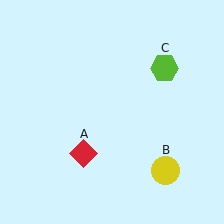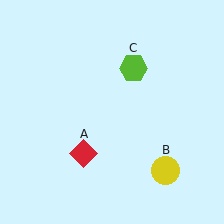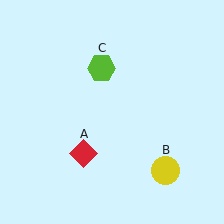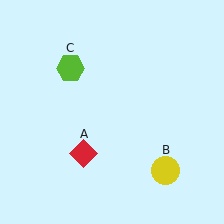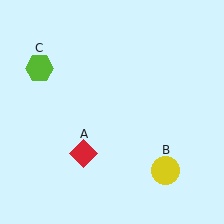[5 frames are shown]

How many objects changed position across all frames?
1 object changed position: lime hexagon (object C).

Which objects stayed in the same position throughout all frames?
Red diamond (object A) and yellow circle (object B) remained stationary.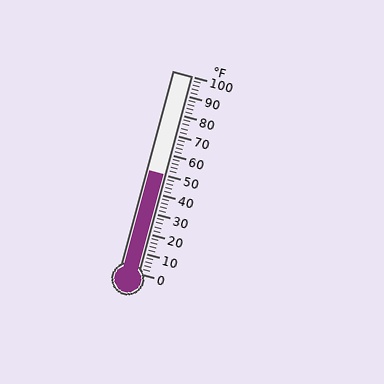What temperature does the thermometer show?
The thermometer shows approximately 50°F.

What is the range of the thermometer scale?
The thermometer scale ranges from 0°F to 100°F.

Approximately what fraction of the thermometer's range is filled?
The thermometer is filled to approximately 50% of its range.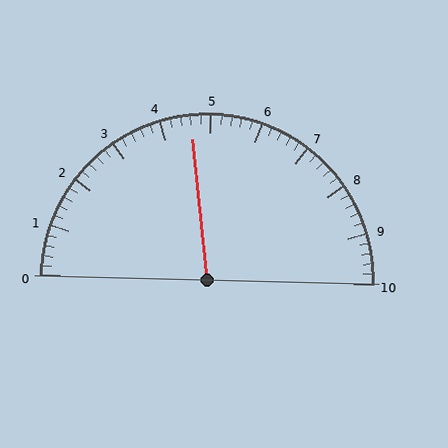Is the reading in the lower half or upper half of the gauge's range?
The reading is in the lower half of the range (0 to 10).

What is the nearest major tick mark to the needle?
The nearest major tick mark is 5.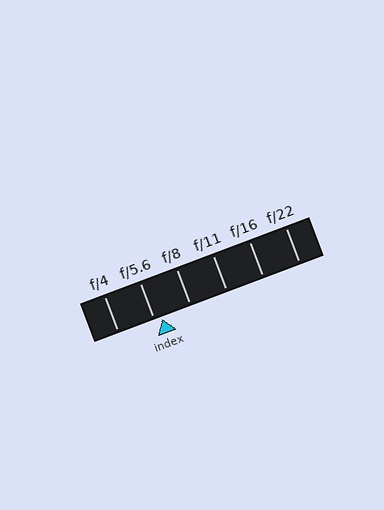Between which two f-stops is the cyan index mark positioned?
The index mark is between f/5.6 and f/8.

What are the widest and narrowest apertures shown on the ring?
The widest aperture shown is f/4 and the narrowest is f/22.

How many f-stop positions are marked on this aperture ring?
There are 6 f-stop positions marked.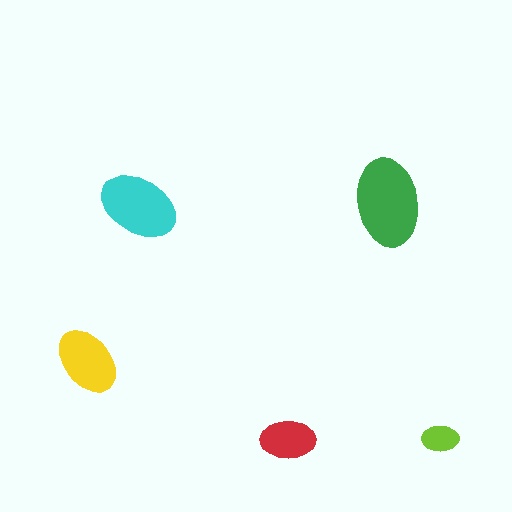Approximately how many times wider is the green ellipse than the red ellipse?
About 1.5 times wider.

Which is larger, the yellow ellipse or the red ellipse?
The yellow one.